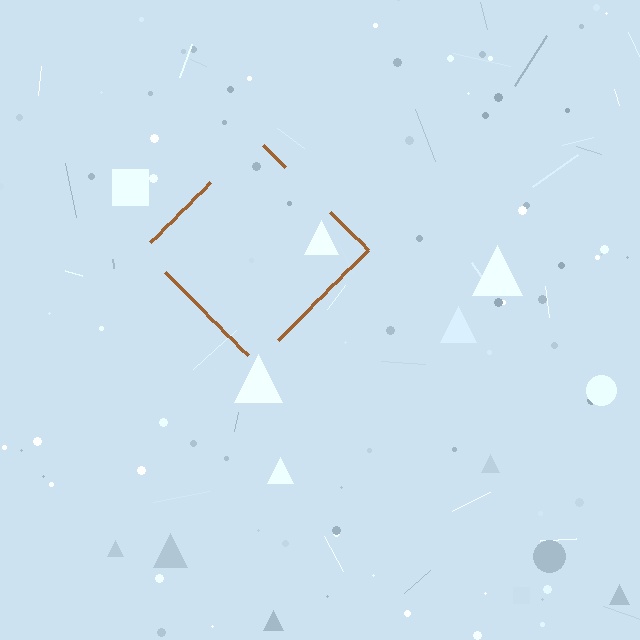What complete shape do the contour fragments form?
The contour fragments form a diamond.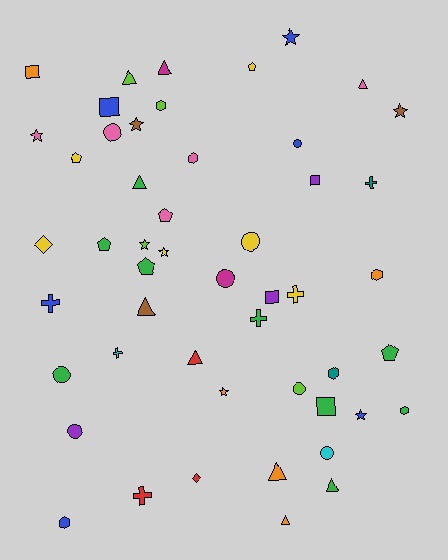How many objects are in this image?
There are 50 objects.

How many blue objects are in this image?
There are 6 blue objects.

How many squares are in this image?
There are 5 squares.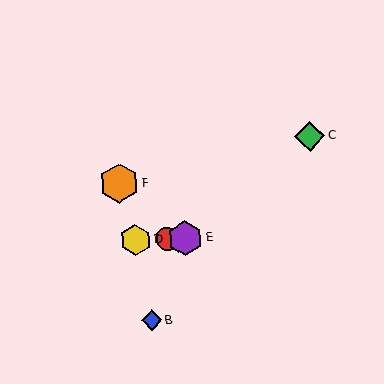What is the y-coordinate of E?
Object E is at y≈238.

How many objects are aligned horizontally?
3 objects (A, D, E) are aligned horizontally.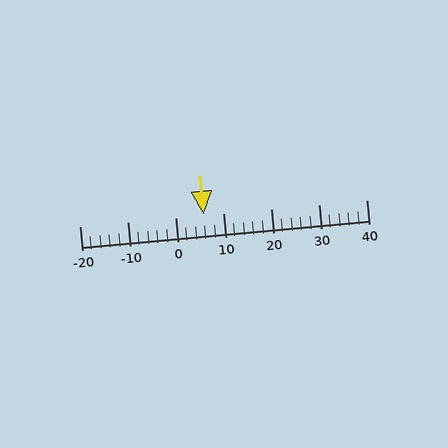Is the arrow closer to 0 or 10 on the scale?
The arrow is closer to 10.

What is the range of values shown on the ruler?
The ruler shows values from -20 to 40.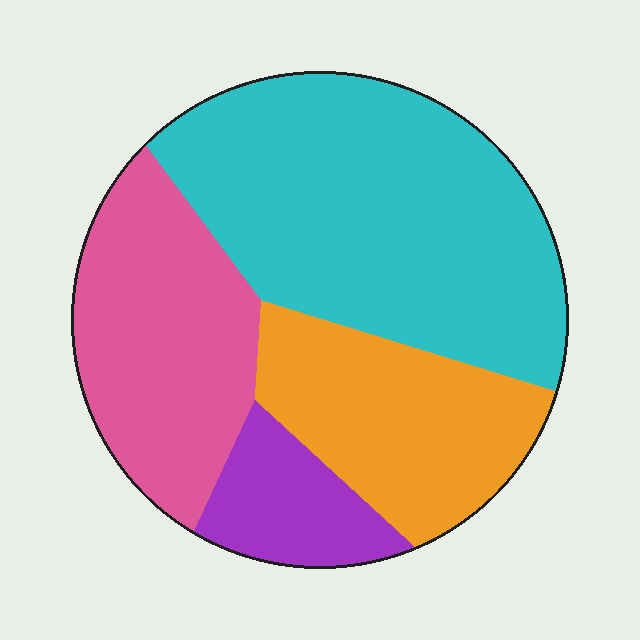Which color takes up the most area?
Cyan, at roughly 45%.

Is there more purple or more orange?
Orange.